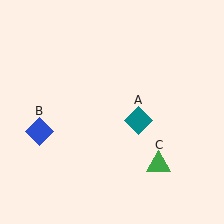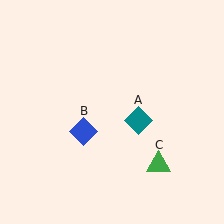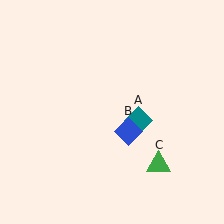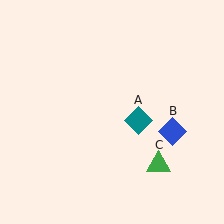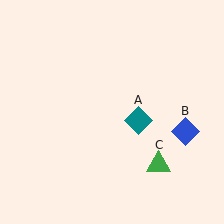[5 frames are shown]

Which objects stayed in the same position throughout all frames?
Teal diamond (object A) and green triangle (object C) remained stationary.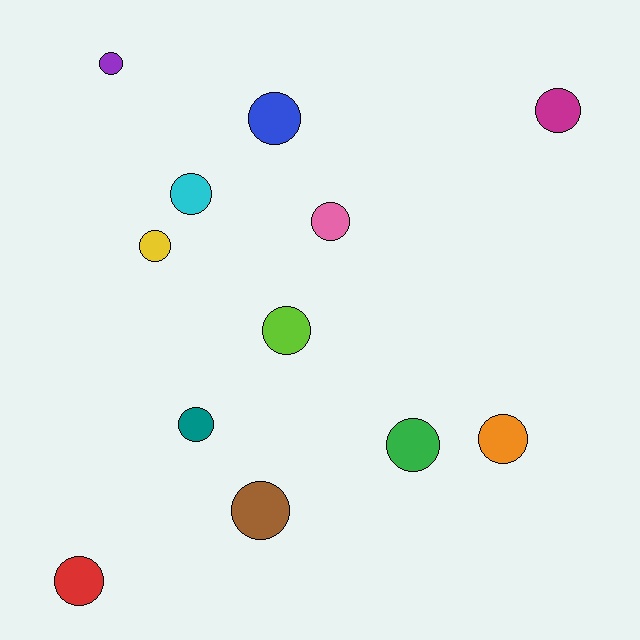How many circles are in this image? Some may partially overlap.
There are 12 circles.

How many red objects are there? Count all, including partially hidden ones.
There is 1 red object.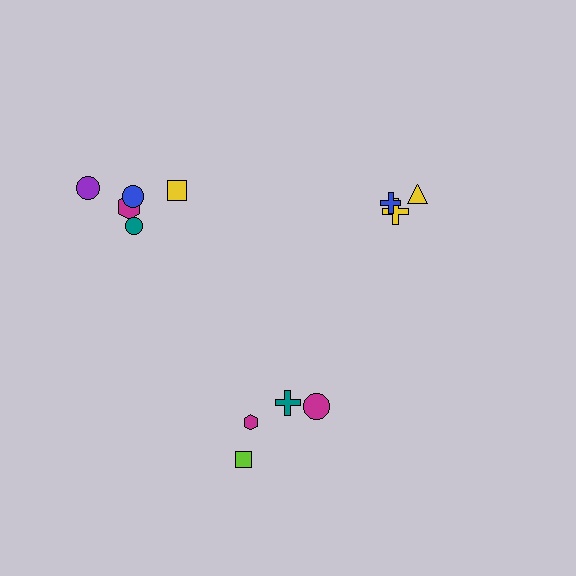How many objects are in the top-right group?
There are 3 objects.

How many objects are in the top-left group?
There are 5 objects.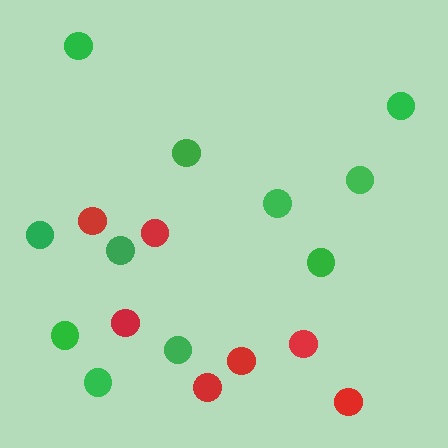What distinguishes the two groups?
There are 2 groups: one group of green circles (11) and one group of red circles (7).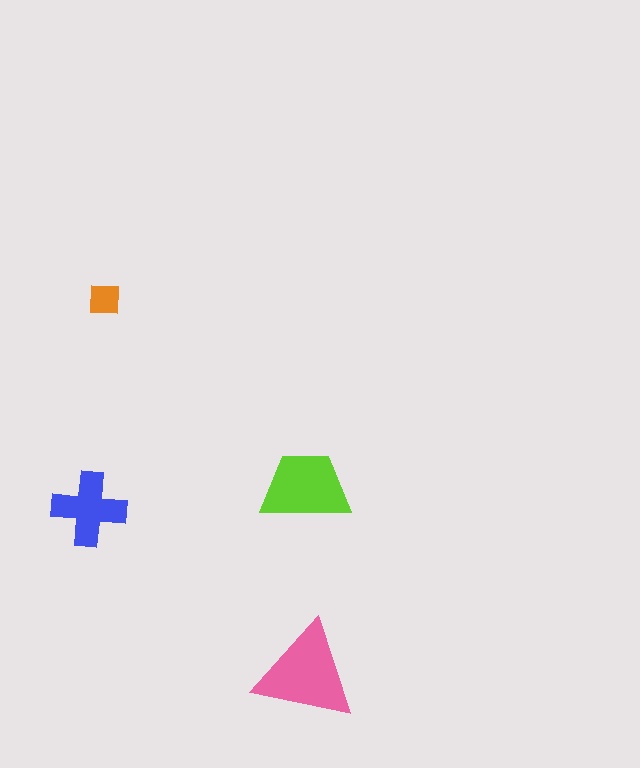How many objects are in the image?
There are 4 objects in the image.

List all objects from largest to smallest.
The pink triangle, the lime trapezoid, the blue cross, the orange square.